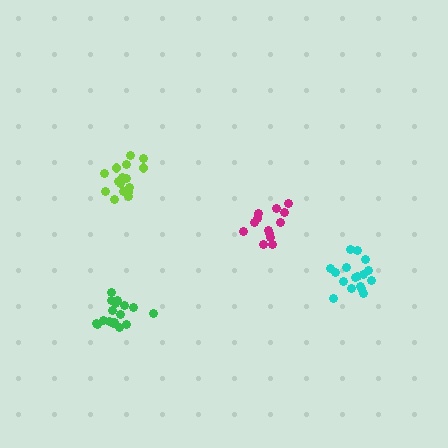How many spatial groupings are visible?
There are 4 spatial groupings.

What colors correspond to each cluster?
The clusters are colored: magenta, green, lime, cyan.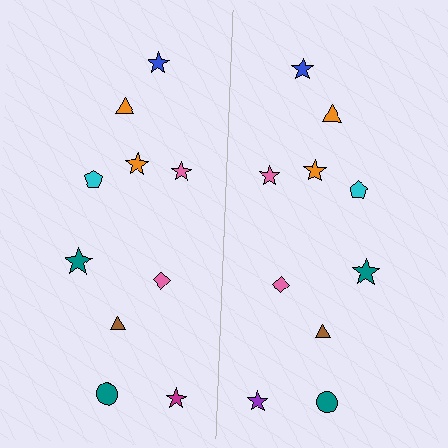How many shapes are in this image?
There are 20 shapes in this image.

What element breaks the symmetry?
The purple star on the right side breaks the symmetry — its mirror counterpart is magenta.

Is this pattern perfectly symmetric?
No, the pattern is not perfectly symmetric. The purple star on the right side breaks the symmetry — its mirror counterpart is magenta.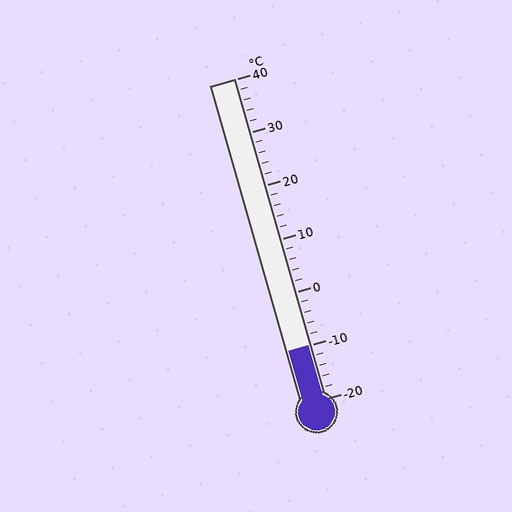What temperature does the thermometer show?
The thermometer shows approximately -10°C.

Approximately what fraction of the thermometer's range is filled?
The thermometer is filled to approximately 15% of its range.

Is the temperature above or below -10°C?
The temperature is at -10°C.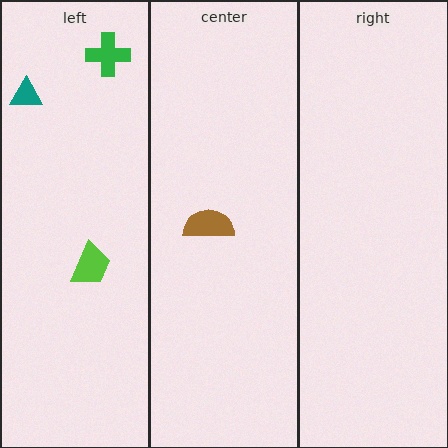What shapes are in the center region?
The brown semicircle.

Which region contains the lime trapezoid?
The left region.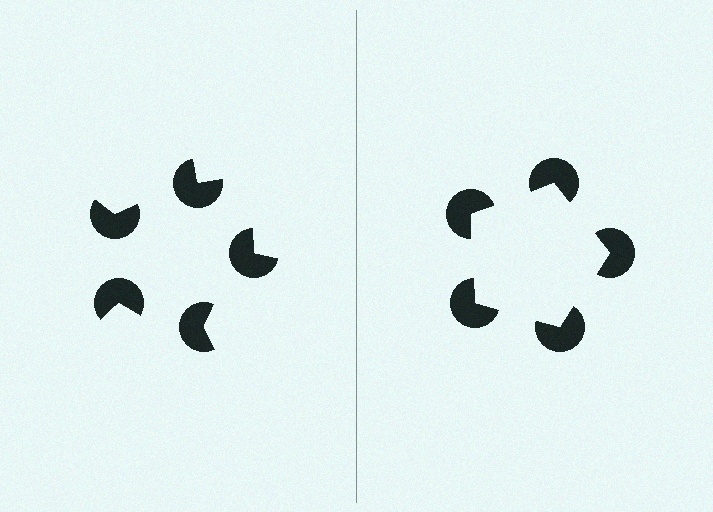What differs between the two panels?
The pac-man discs are positioned identically on both sides; only the wedge orientations differ. On the right they align to a pentagon; on the left they are misaligned.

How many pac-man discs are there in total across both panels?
10 — 5 on each side.